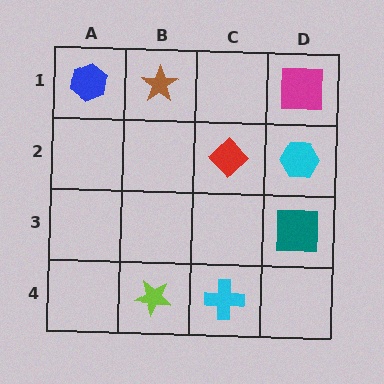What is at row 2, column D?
A cyan hexagon.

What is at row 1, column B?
A brown star.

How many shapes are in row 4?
2 shapes.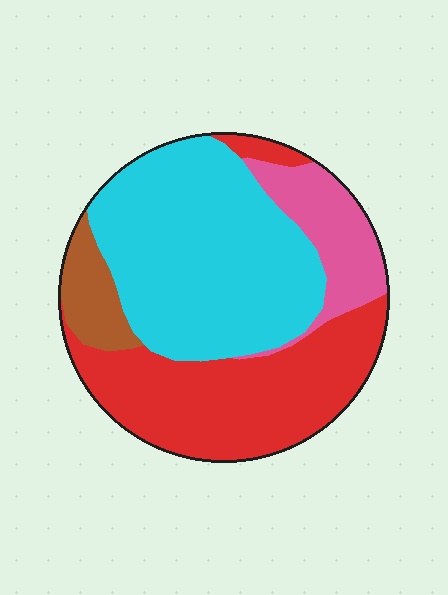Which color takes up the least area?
Brown, at roughly 5%.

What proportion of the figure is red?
Red takes up about three eighths (3/8) of the figure.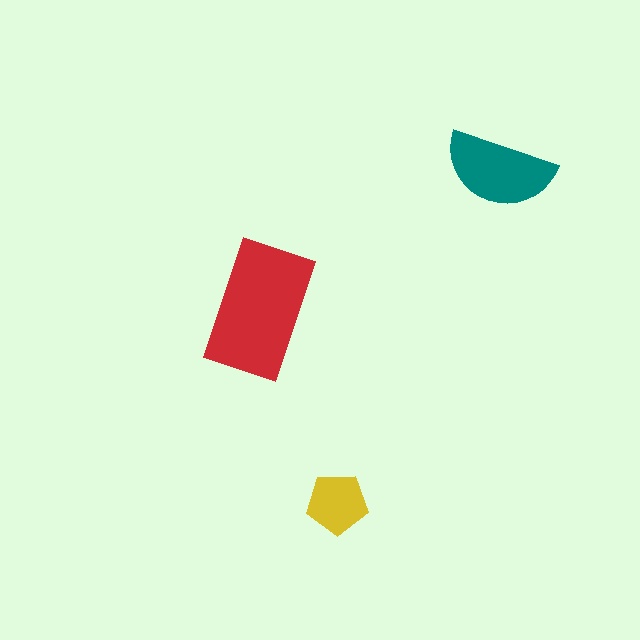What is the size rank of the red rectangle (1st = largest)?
1st.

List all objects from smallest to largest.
The yellow pentagon, the teal semicircle, the red rectangle.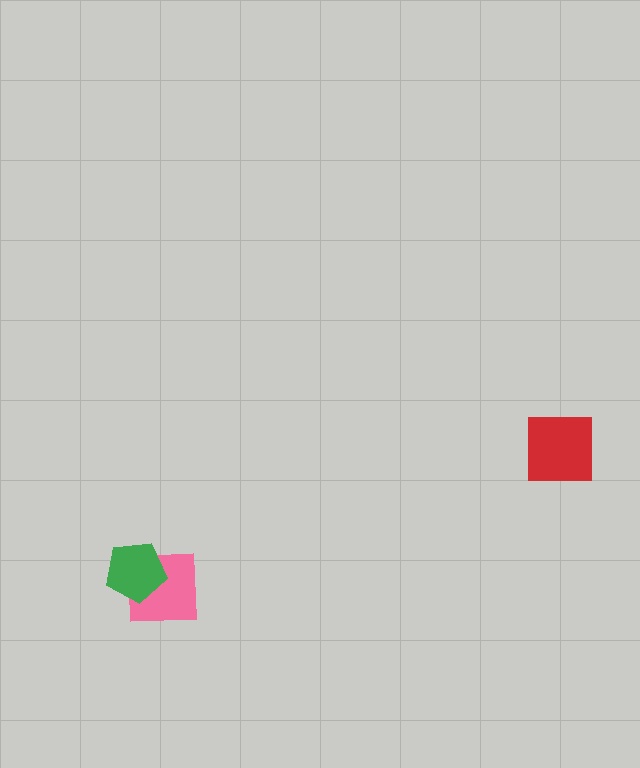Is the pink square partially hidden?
Yes, it is partially covered by another shape.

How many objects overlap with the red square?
0 objects overlap with the red square.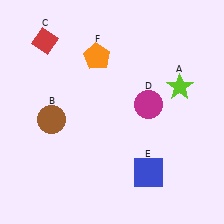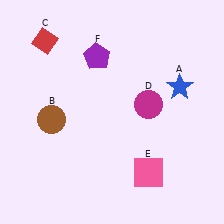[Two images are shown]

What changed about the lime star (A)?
In Image 1, A is lime. In Image 2, it changed to blue.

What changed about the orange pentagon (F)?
In Image 1, F is orange. In Image 2, it changed to purple.